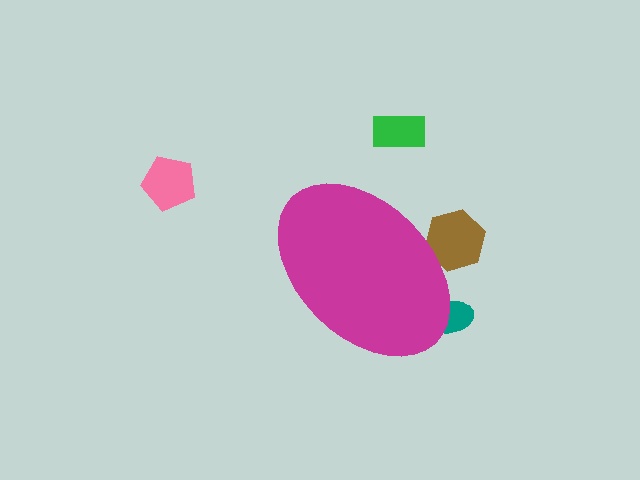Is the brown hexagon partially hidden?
Yes, the brown hexagon is partially hidden behind the magenta ellipse.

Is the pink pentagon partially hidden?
No, the pink pentagon is fully visible.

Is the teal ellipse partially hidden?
Yes, the teal ellipse is partially hidden behind the magenta ellipse.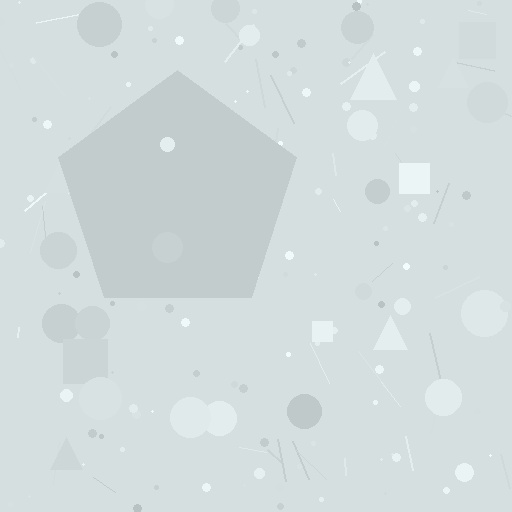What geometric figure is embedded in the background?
A pentagon is embedded in the background.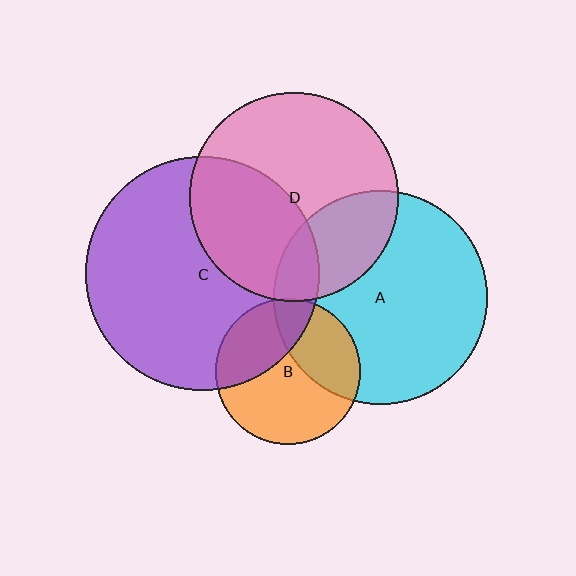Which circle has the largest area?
Circle C (purple).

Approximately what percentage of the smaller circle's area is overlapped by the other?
Approximately 5%.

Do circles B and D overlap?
Yes.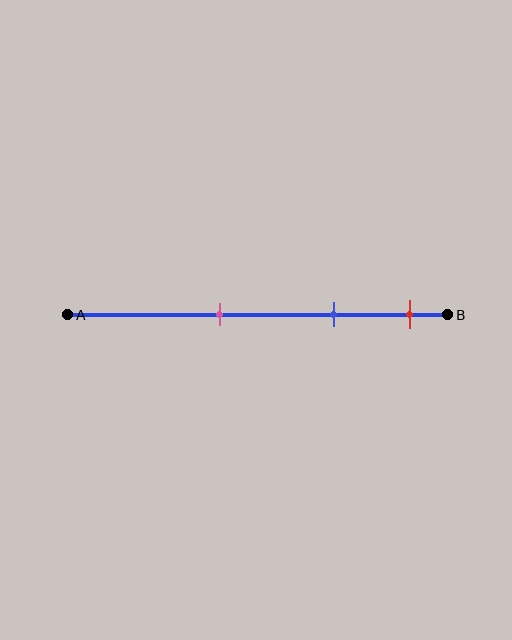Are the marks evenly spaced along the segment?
Yes, the marks are approximately evenly spaced.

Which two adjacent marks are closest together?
The blue and red marks are the closest adjacent pair.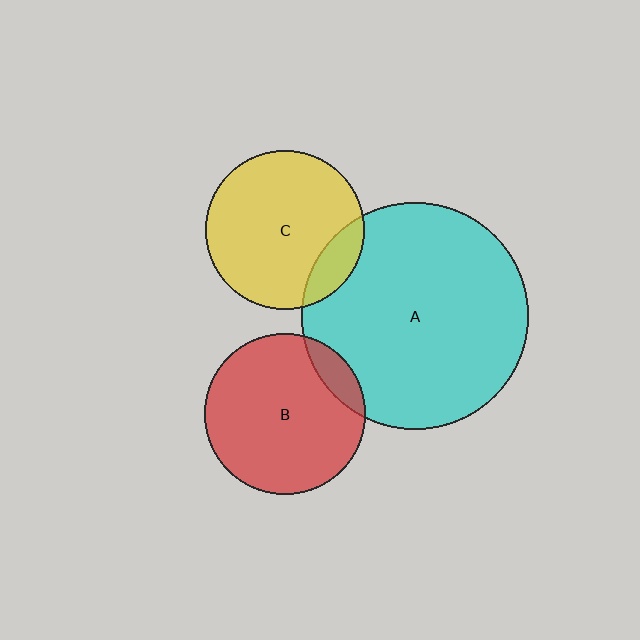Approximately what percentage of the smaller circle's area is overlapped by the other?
Approximately 15%.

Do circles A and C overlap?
Yes.